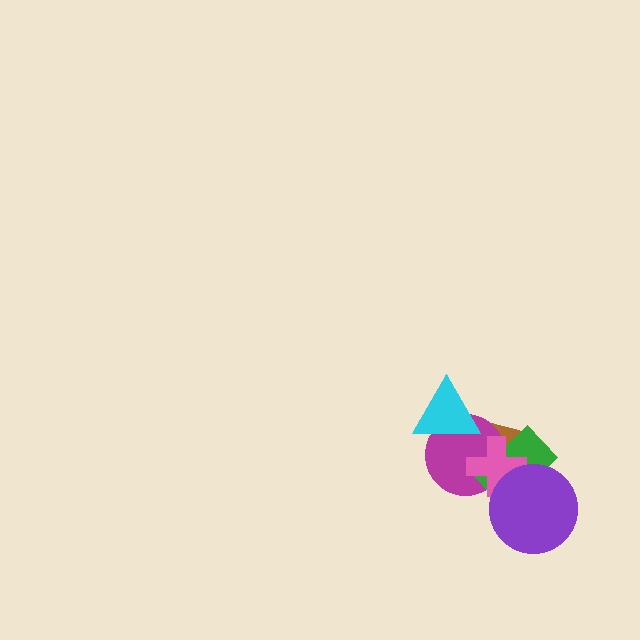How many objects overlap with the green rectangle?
4 objects overlap with the green rectangle.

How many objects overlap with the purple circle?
3 objects overlap with the purple circle.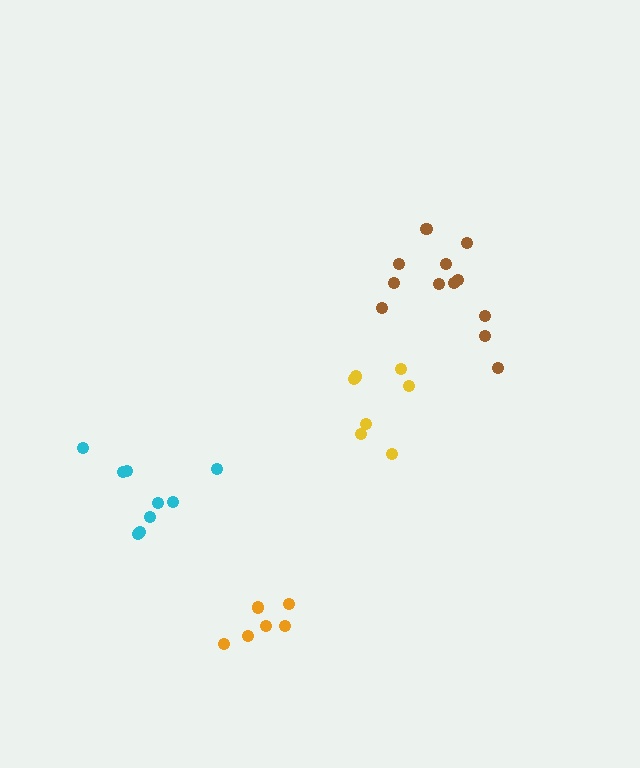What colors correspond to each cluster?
The clusters are colored: yellow, cyan, brown, orange.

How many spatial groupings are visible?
There are 4 spatial groupings.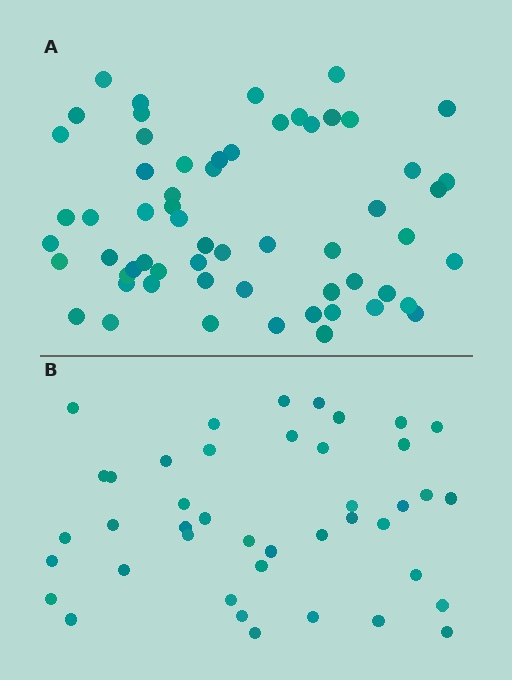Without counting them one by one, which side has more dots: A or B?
Region A (the top region) has more dots.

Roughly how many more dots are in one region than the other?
Region A has approximately 20 more dots than region B.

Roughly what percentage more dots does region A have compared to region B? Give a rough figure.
About 45% more.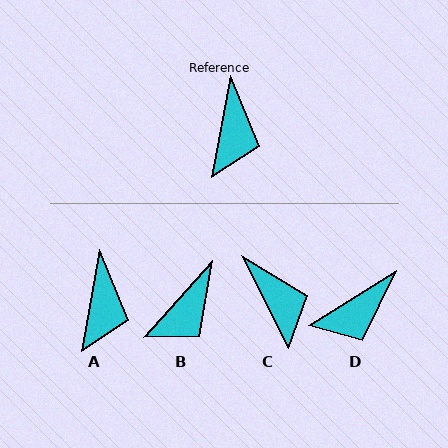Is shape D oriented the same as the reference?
No, it is off by about 48 degrees.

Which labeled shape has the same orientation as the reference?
A.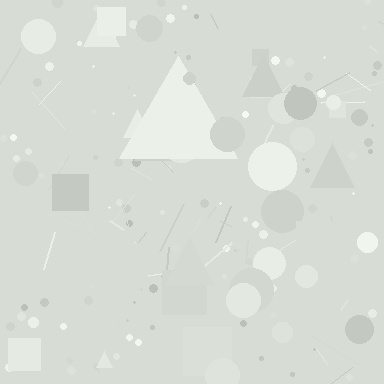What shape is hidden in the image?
A triangle is hidden in the image.